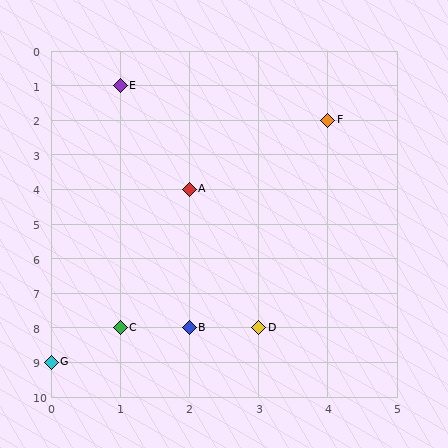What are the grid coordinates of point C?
Point C is at grid coordinates (1, 8).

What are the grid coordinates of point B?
Point B is at grid coordinates (2, 8).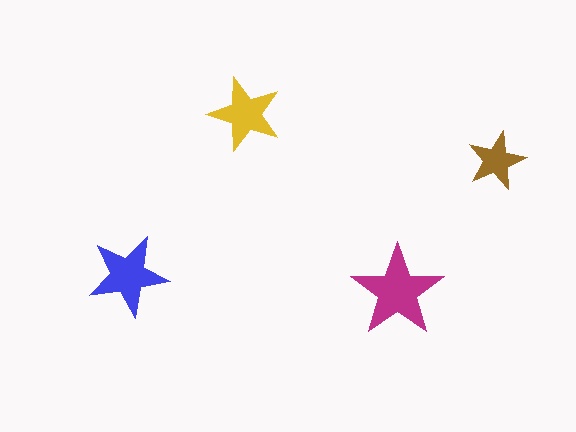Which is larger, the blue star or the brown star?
The blue one.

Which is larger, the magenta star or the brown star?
The magenta one.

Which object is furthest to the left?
The blue star is leftmost.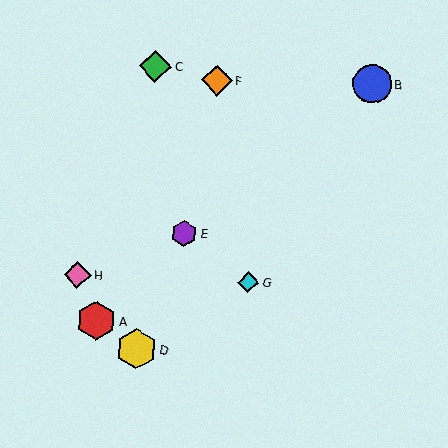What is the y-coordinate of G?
Object G is at y≈282.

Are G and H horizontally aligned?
Yes, both are at y≈282.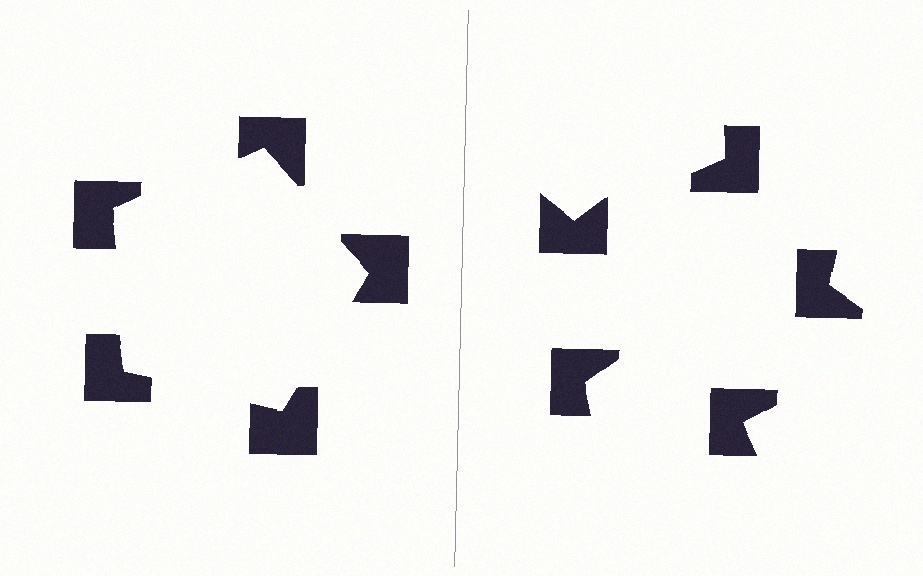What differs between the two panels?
The notched squares are positioned identically on both sides; only the wedge orientations differ. On the left they align to a pentagon; on the right they are misaligned.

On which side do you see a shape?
An illusory pentagon appears on the left side. On the right side the wedge cuts are rotated, so no coherent shape forms.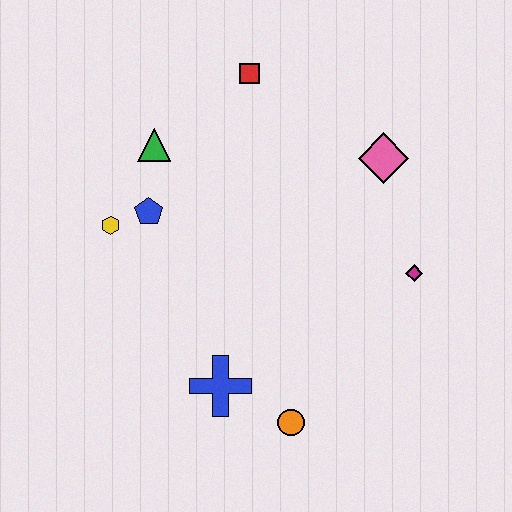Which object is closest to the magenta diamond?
The pink diamond is closest to the magenta diamond.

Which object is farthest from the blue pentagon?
The magenta diamond is farthest from the blue pentagon.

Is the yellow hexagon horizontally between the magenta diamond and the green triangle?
No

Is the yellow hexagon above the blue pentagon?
No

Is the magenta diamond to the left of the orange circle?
No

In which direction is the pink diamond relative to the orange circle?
The pink diamond is above the orange circle.